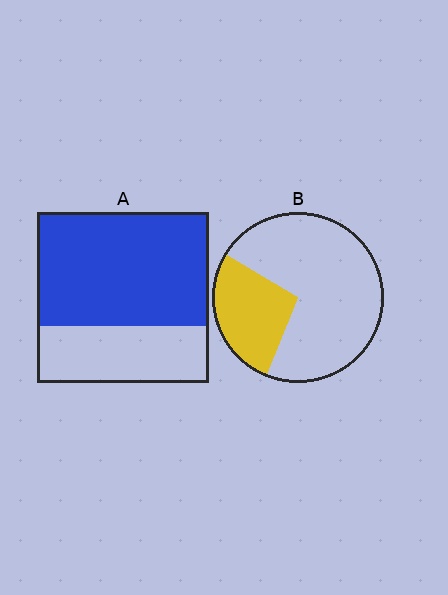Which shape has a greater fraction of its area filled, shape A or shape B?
Shape A.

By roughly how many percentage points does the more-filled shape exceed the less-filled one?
By roughly 40 percentage points (A over B).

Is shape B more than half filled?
No.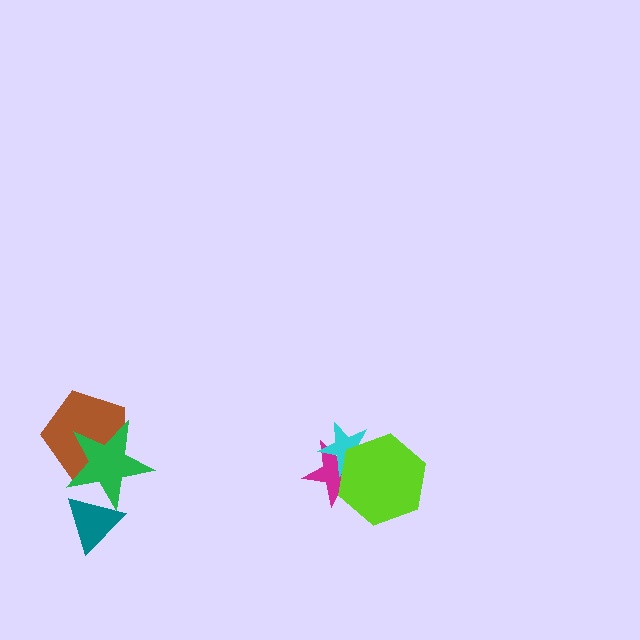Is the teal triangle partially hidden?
Yes, it is partially covered by another shape.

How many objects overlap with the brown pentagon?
1 object overlaps with the brown pentagon.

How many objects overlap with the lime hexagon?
2 objects overlap with the lime hexagon.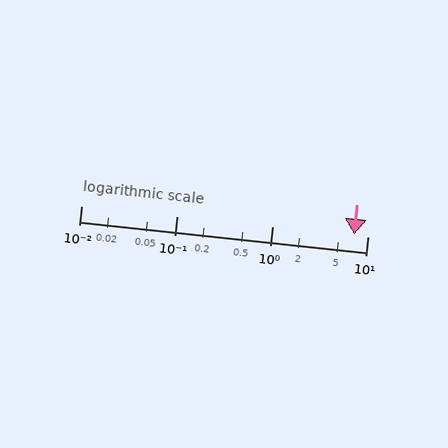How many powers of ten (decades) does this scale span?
The scale spans 3 decades, from 0.01 to 10.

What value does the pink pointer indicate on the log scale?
The pointer indicates approximately 7.3.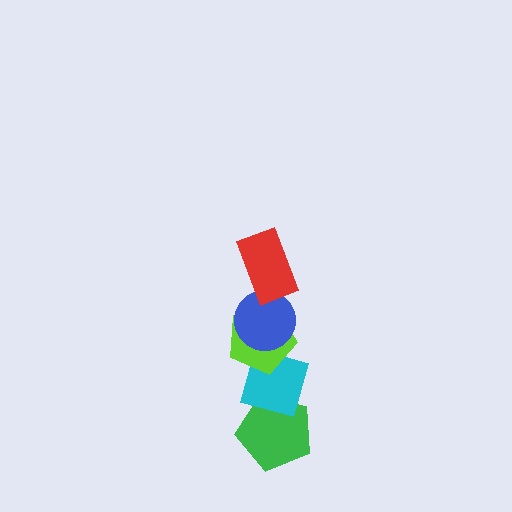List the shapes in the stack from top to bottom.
From top to bottom: the red rectangle, the blue circle, the lime pentagon, the cyan diamond, the green pentagon.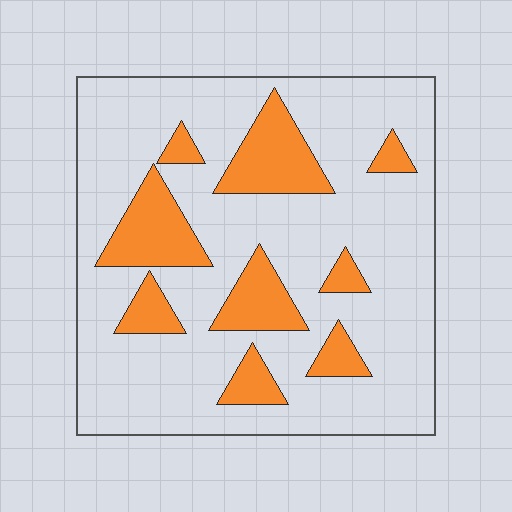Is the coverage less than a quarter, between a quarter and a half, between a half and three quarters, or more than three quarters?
Less than a quarter.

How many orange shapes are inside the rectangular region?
9.